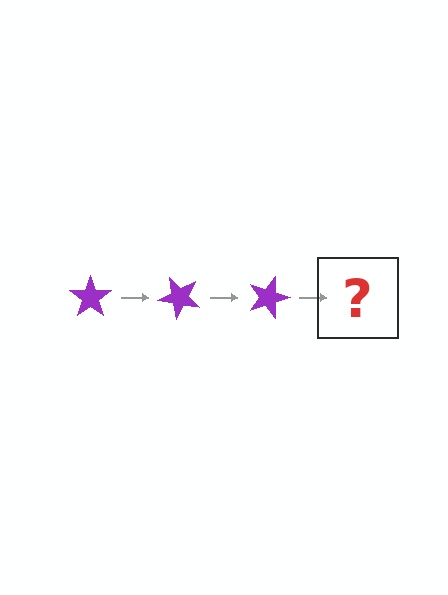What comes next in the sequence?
The next element should be a purple star rotated 135 degrees.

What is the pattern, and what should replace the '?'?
The pattern is that the star rotates 45 degrees each step. The '?' should be a purple star rotated 135 degrees.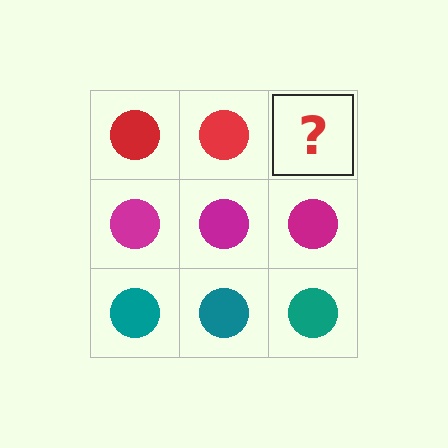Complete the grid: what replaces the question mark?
The question mark should be replaced with a red circle.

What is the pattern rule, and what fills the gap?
The rule is that each row has a consistent color. The gap should be filled with a red circle.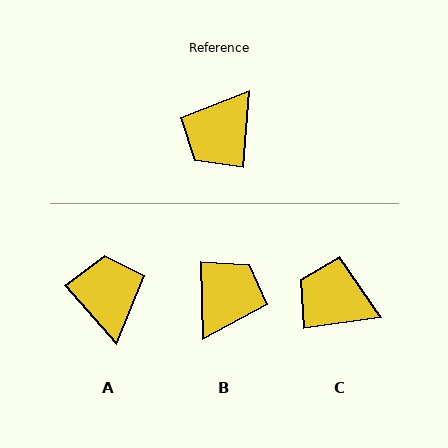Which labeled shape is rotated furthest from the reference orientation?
B, about 174 degrees away.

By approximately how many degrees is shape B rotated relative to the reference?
Approximately 174 degrees clockwise.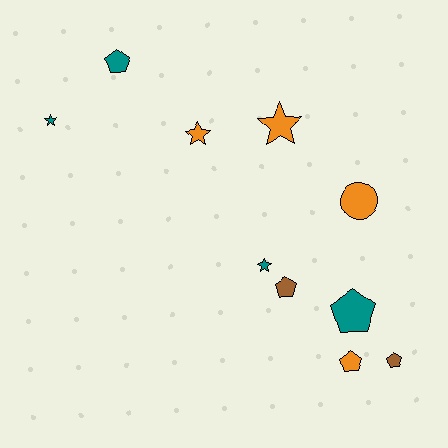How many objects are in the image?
There are 10 objects.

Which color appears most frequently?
Teal, with 4 objects.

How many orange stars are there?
There are 2 orange stars.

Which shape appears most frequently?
Pentagon, with 5 objects.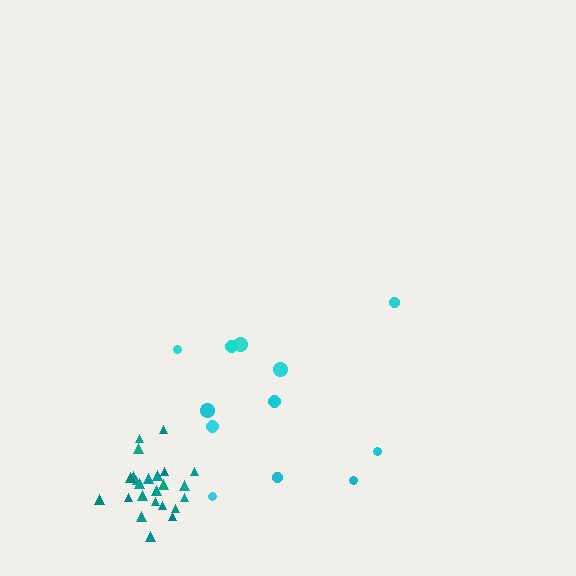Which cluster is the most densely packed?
Teal.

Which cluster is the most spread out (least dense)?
Cyan.